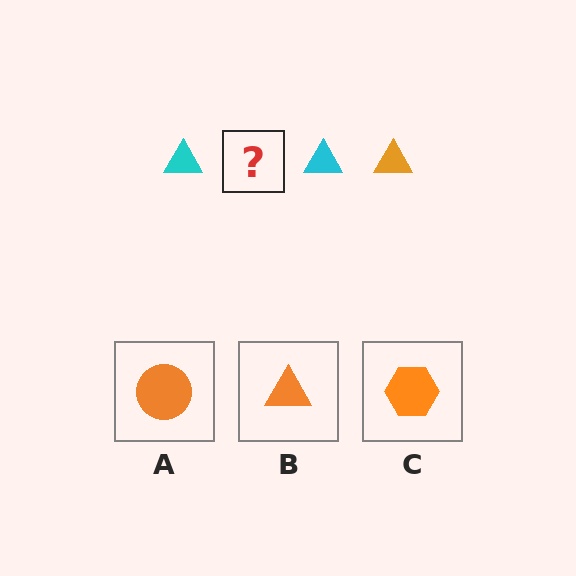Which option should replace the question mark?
Option B.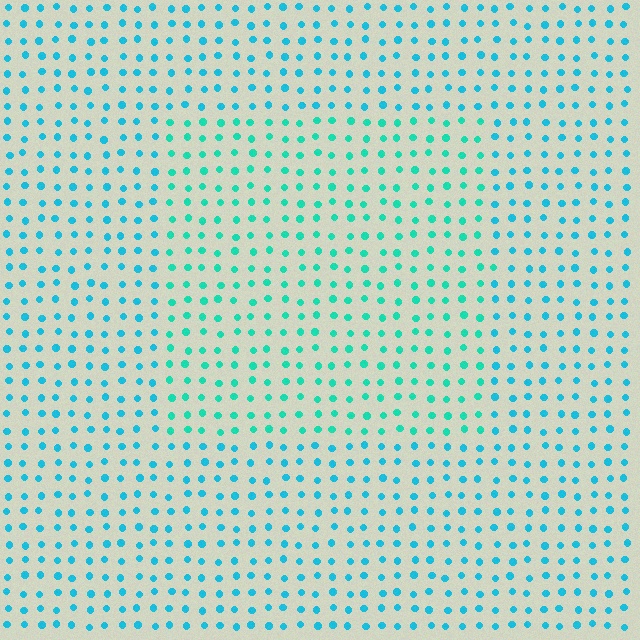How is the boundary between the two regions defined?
The boundary is defined purely by a slight shift in hue (about 24 degrees). Spacing, size, and orientation are identical on both sides.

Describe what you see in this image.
The image is filled with small cyan elements in a uniform arrangement. A rectangle-shaped region is visible where the elements are tinted to a slightly different hue, forming a subtle color boundary.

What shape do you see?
I see a rectangle.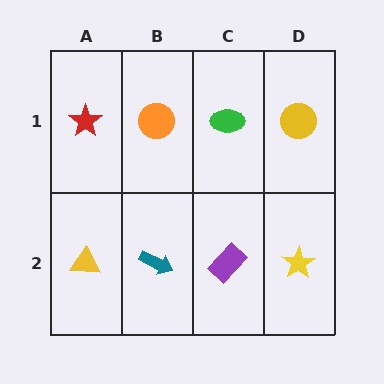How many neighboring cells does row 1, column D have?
2.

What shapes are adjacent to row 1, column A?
A yellow triangle (row 2, column A), an orange circle (row 1, column B).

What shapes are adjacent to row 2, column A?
A red star (row 1, column A), a teal arrow (row 2, column B).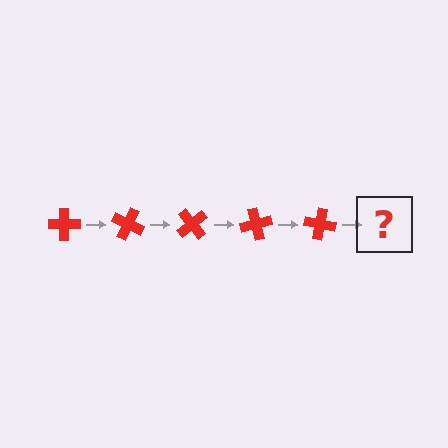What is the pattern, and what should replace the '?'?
The pattern is that the cross rotates 25 degrees each step. The '?' should be a red cross rotated 125 degrees.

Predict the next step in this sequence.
The next step is a red cross rotated 125 degrees.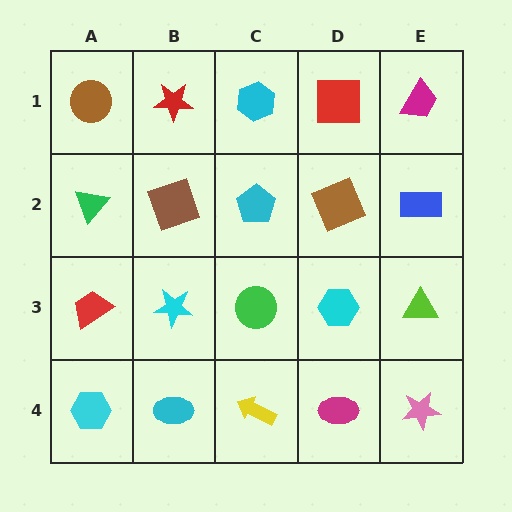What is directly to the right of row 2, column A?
A brown square.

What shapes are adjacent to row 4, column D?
A cyan hexagon (row 3, column D), a yellow arrow (row 4, column C), a pink star (row 4, column E).